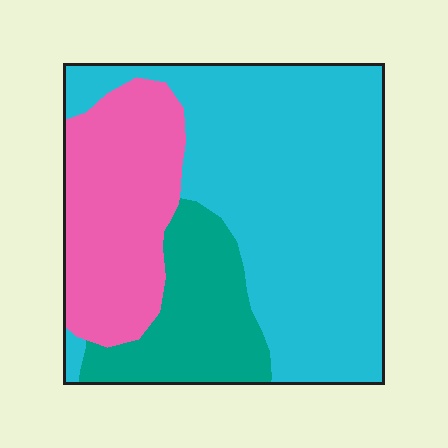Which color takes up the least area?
Teal, at roughly 20%.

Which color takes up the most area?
Cyan, at roughly 55%.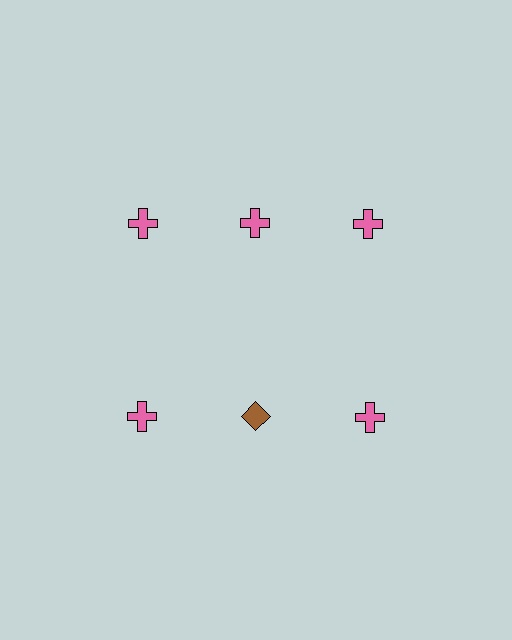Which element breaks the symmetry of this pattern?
The brown diamond in the second row, second from left column breaks the symmetry. All other shapes are pink crosses.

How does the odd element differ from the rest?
It differs in both color (brown instead of pink) and shape (diamond instead of cross).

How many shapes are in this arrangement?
There are 6 shapes arranged in a grid pattern.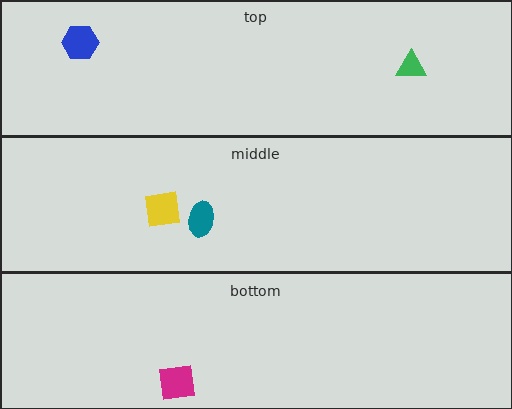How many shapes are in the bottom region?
1.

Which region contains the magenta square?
The bottom region.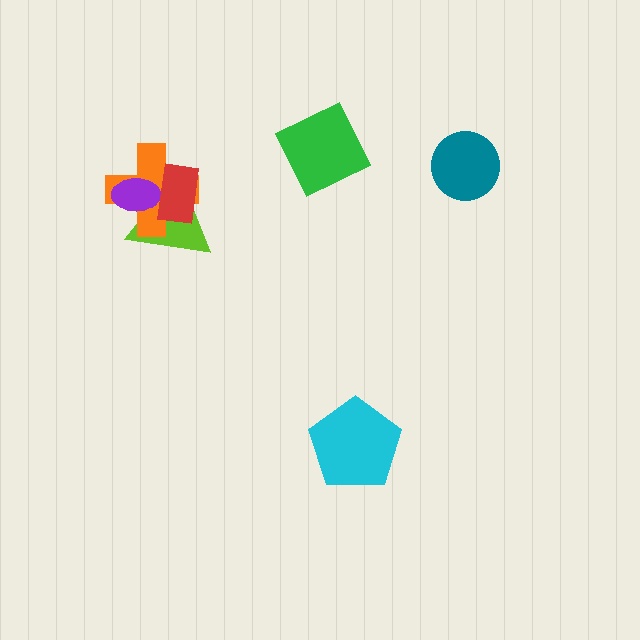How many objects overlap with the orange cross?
3 objects overlap with the orange cross.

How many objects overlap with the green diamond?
0 objects overlap with the green diamond.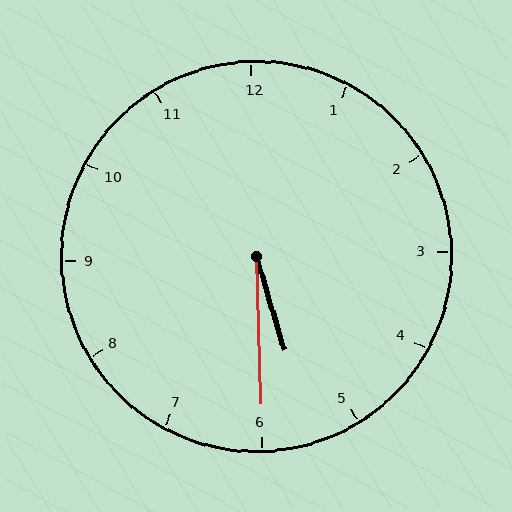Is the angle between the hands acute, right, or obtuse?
It is acute.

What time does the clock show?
5:30.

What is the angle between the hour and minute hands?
Approximately 15 degrees.